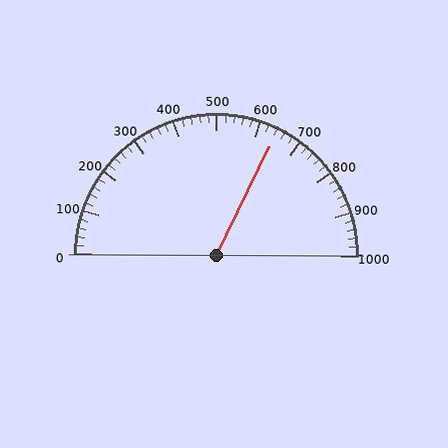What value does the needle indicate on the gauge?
The needle indicates approximately 640.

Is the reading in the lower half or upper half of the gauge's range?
The reading is in the upper half of the range (0 to 1000).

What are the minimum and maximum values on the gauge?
The gauge ranges from 0 to 1000.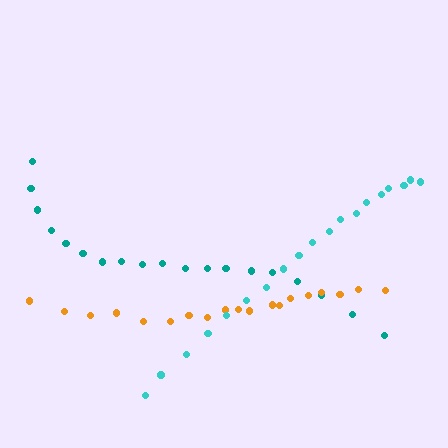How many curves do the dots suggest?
There are 3 distinct paths.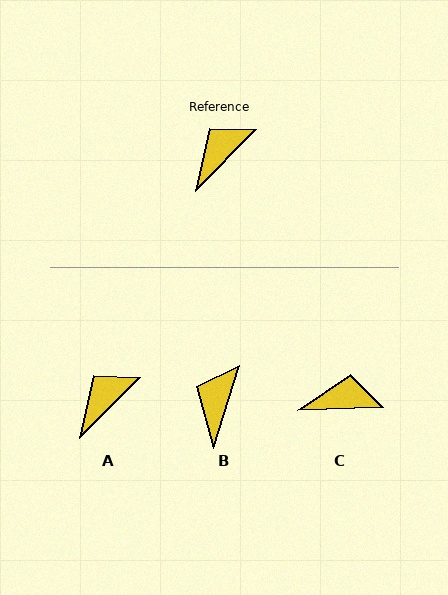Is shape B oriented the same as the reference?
No, it is off by about 28 degrees.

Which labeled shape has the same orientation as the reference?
A.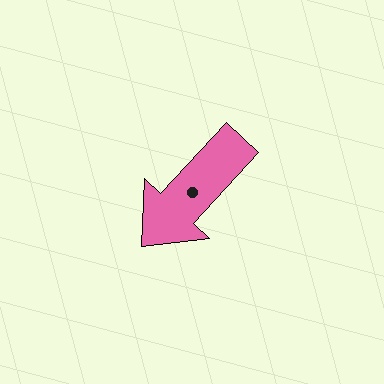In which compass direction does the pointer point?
Southwest.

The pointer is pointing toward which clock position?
Roughly 7 o'clock.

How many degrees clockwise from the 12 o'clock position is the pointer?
Approximately 223 degrees.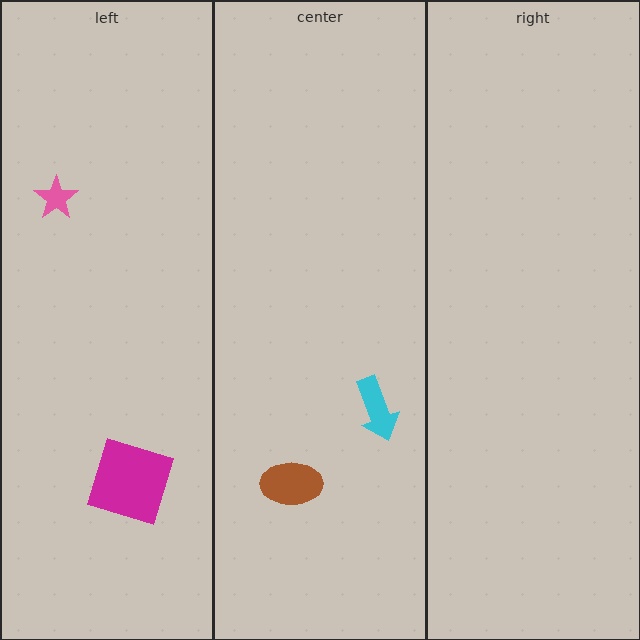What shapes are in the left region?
The magenta square, the pink star.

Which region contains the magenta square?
The left region.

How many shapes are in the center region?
2.